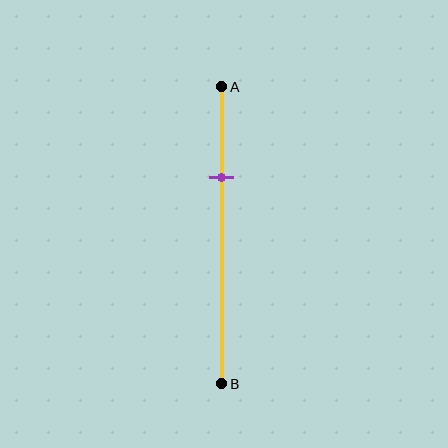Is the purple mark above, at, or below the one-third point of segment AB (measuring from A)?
The purple mark is approximately at the one-third point of segment AB.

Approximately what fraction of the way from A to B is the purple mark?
The purple mark is approximately 30% of the way from A to B.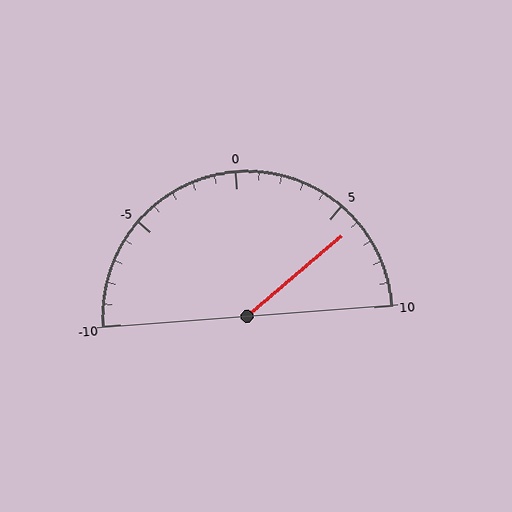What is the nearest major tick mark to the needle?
The nearest major tick mark is 5.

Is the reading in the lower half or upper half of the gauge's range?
The reading is in the upper half of the range (-10 to 10).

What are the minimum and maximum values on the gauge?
The gauge ranges from -10 to 10.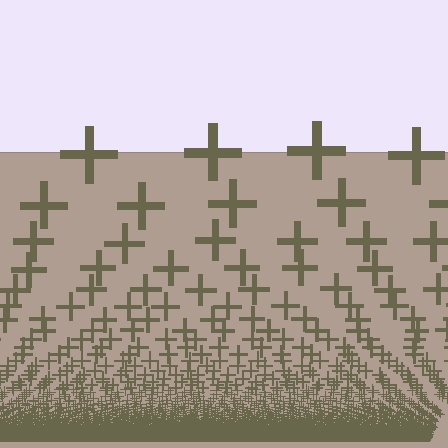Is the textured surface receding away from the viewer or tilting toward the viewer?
The surface appears to tilt toward the viewer. Texture elements get larger and sparser toward the top.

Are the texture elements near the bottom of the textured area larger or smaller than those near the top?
Smaller. The gradient is inverted — elements near the bottom are smaller and denser.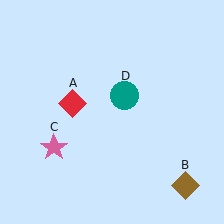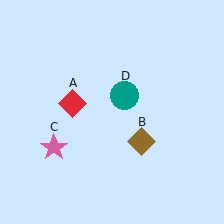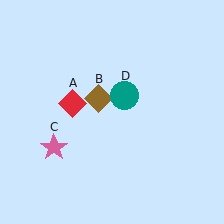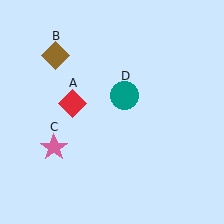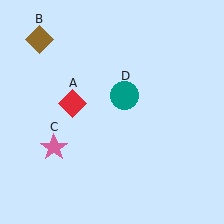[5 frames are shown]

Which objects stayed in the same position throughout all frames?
Red diamond (object A) and pink star (object C) and teal circle (object D) remained stationary.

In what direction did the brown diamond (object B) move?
The brown diamond (object B) moved up and to the left.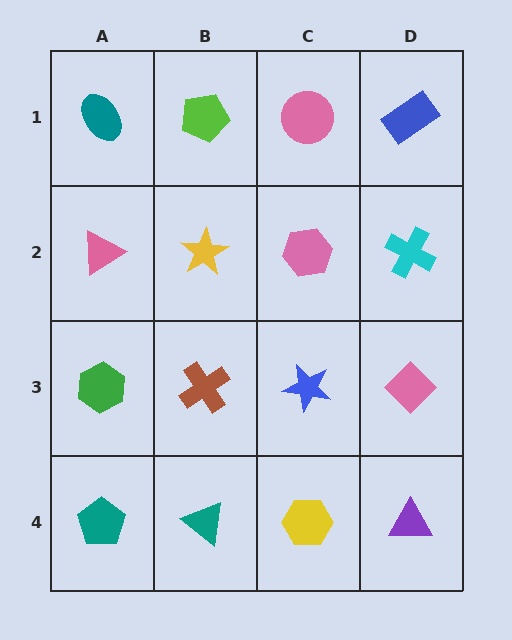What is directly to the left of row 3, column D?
A blue star.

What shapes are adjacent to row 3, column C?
A pink hexagon (row 2, column C), a yellow hexagon (row 4, column C), a brown cross (row 3, column B), a pink diamond (row 3, column D).